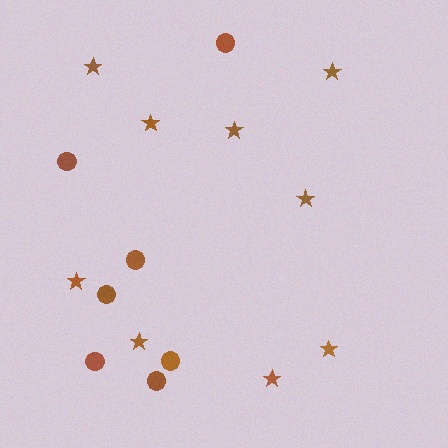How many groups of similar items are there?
There are 2 groups: one group of circles (7) and one group of stars (9).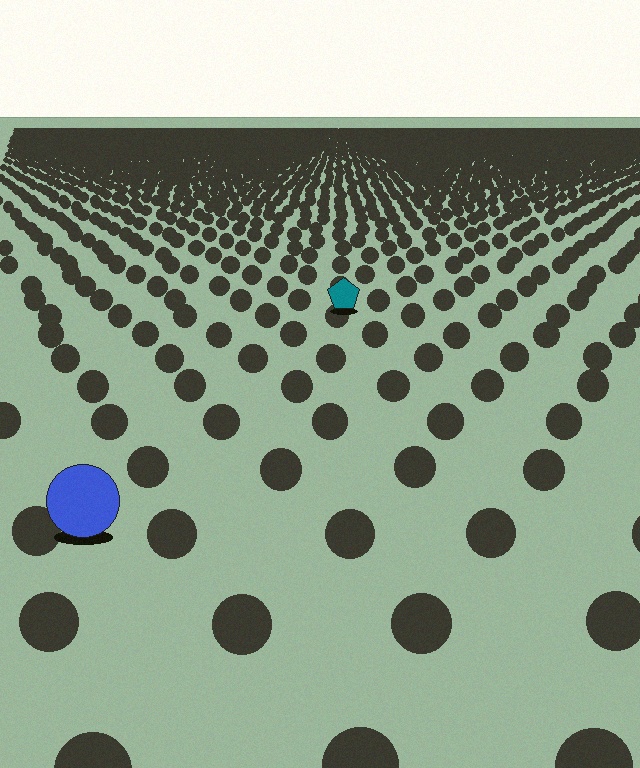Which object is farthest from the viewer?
The teal pentagon is farthest from the viewer. It appears smaller and the ground texture around it is denser.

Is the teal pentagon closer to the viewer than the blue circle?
No. The blue circle is closer — you can tell from the texture gradient: the ground texture is coarser near it.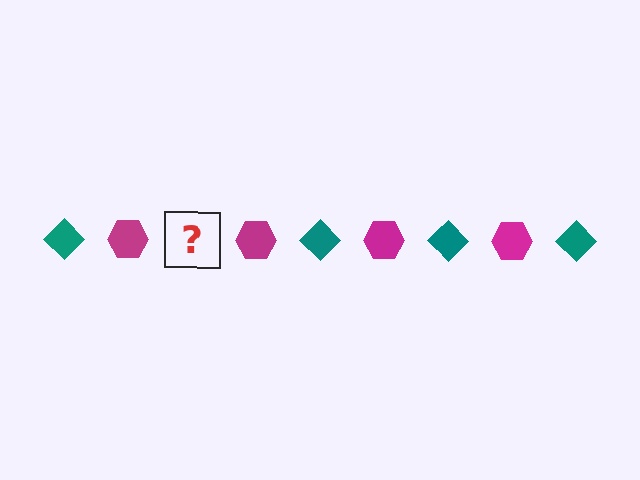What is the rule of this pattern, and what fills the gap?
The rule is that the pattern alternates between teal diamond and magenta hexagon. The gap should be filled with a teal diamond.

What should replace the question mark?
The question mark should be replaced with a teal diamond.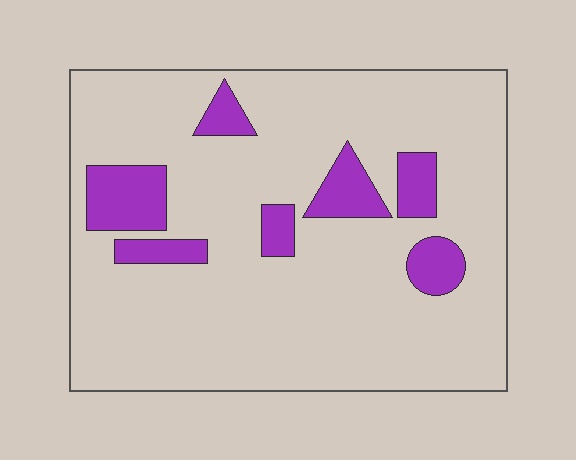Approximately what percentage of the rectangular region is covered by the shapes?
Approximately 15%.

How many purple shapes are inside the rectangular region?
7.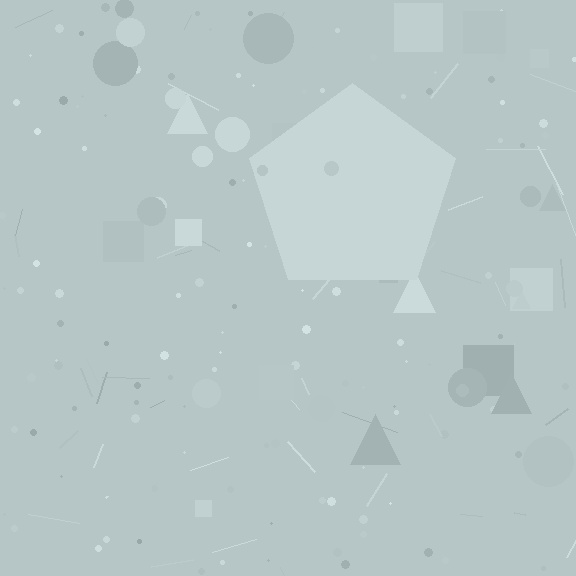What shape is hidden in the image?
A pentagon is hidden in the image.